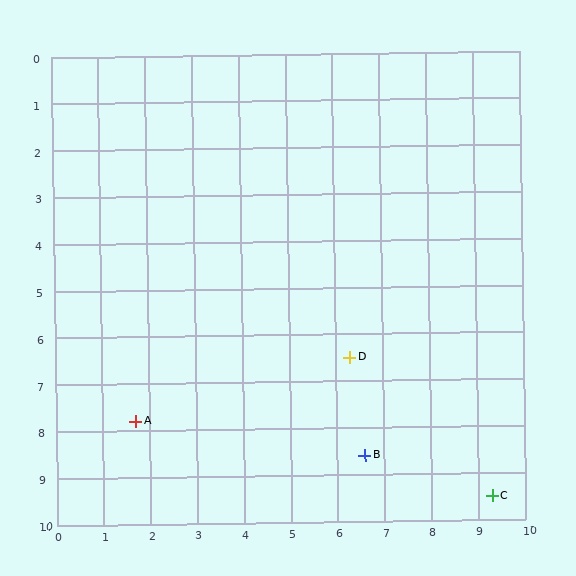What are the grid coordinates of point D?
Point D is at approximately (6.3, 6.5).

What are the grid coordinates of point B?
Point B is at approximately (6.6, 8.6).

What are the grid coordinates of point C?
Point C is at approximately (9.3, 9.5).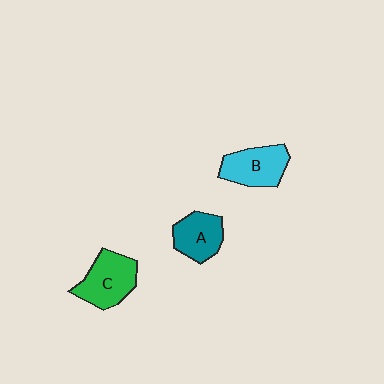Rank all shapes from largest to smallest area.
From largest to smallest: C (green), B (cyan), A (teal).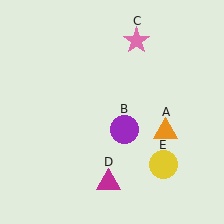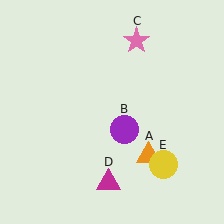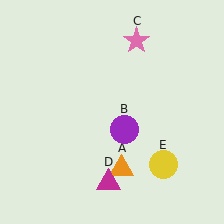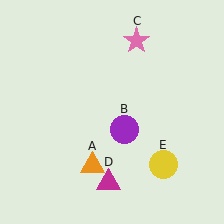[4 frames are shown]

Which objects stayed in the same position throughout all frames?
Purple circle (object B) and pink star (object C) and magenta triangle (object D) and yellow circle (object E) remained stationary.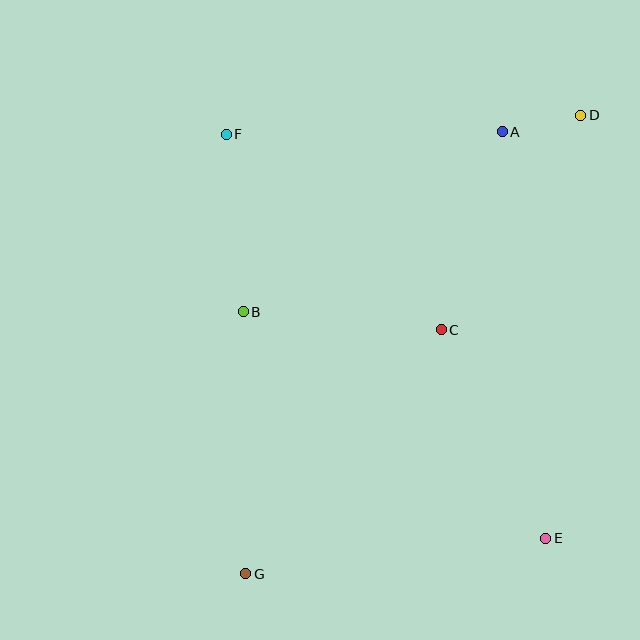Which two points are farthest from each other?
Points D and G are farthest from each other.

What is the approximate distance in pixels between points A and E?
The distance between A and E is approximately 409 pixels.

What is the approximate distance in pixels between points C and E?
The distance between C and E is approximately 233 pixels.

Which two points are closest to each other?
Points A and D are closest to each other.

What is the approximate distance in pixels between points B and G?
The distance between B and G is approximately 262 pixels.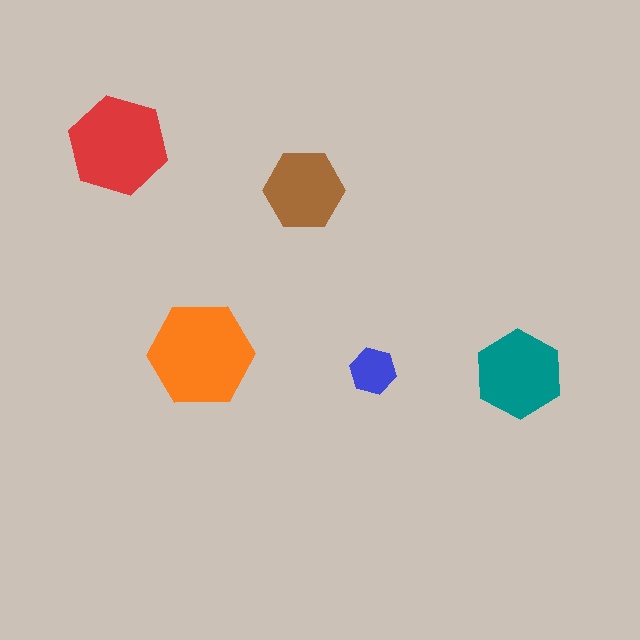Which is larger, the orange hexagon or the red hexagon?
The orange one.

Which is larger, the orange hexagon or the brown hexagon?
The orange one.